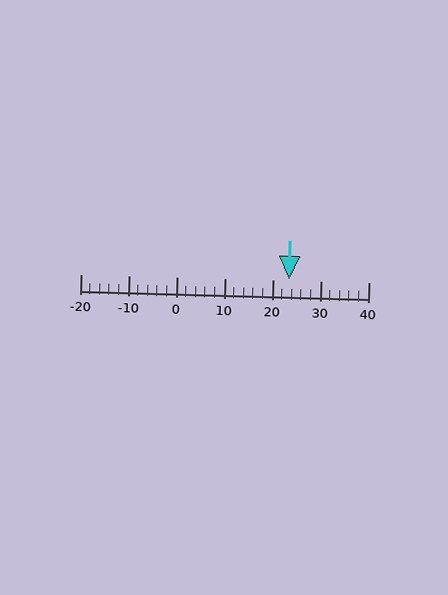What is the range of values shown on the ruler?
The ruler shows values from -20 to 40.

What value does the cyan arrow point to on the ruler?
The cyan arrow points to approximately 23.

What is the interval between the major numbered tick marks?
The major tick marks are spaced 10 units apart.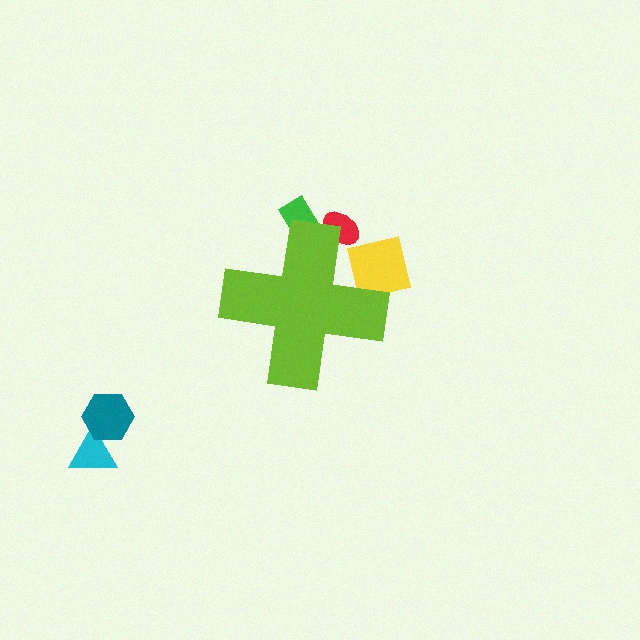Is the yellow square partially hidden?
Yes, the yellow square is partially hidden behind the lime cross.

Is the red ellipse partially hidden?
Yes, the red ellipse is partially hidden behind the lime cross.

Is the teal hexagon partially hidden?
No, the teal hexagon is fully visible.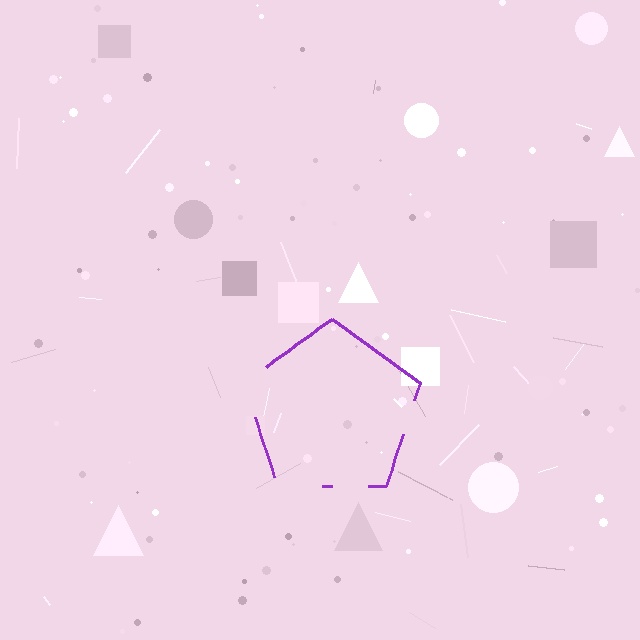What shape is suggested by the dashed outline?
The dashed outline suggests a pentagon.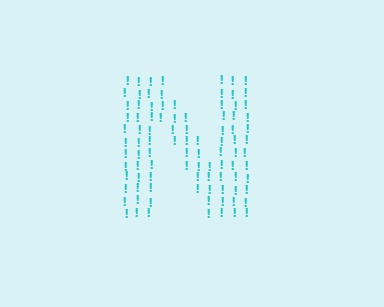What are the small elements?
The small elements are exclamation marks.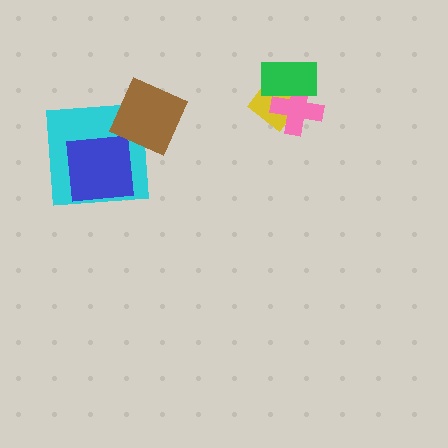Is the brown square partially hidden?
No, no other shape covers it.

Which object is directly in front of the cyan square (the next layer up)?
The blue square is directly in front of the cyan square.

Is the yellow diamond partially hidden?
Yes, it is partially covered by another shape.